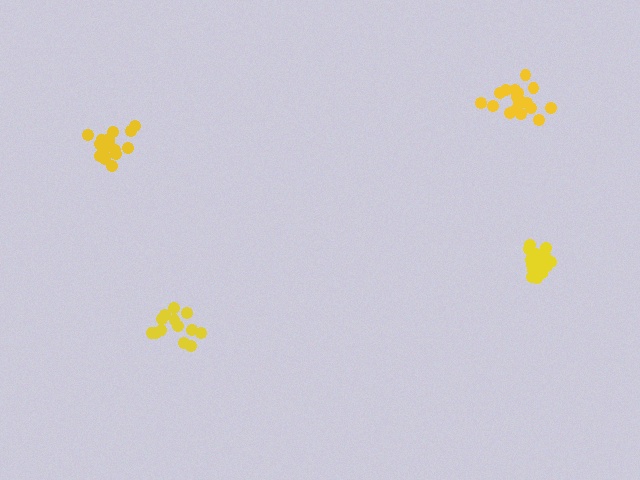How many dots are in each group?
Group 1: 18 dots, Group 2: 13 dots, Group 3: 18 dots, Group 4: 19 dots (68 total).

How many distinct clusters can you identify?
There are 4 distinct clusters.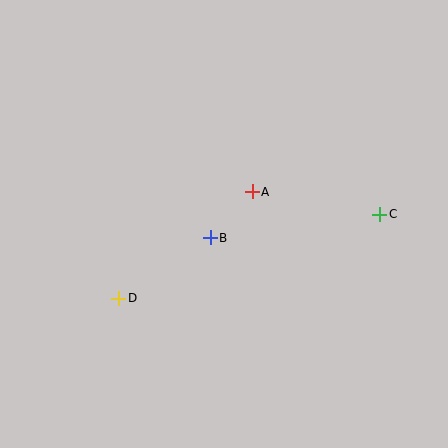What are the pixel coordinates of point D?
Point D is at (119, 298).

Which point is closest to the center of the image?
Point B at (210, 238) is closest to the center.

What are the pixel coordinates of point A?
Point A is at (252, 192).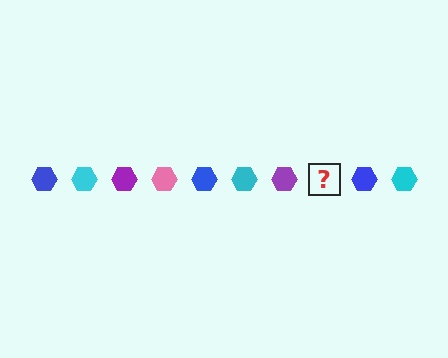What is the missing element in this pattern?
The missing element is a pink hexagon.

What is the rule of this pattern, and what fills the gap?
The rule is that the pattern cycles through blue, cyan, purple, pink hexagons. The gap should be filled with a pink hexagon.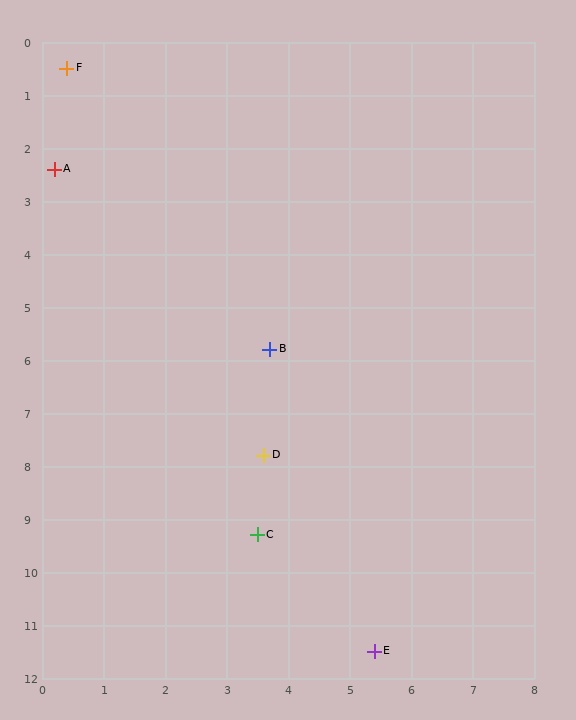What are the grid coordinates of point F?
Point F is at approximately (0.4, 0.5).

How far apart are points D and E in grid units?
Points D and E are about 4.1 grid units apart.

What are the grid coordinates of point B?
Point B is at approximately (3.7, 5.8).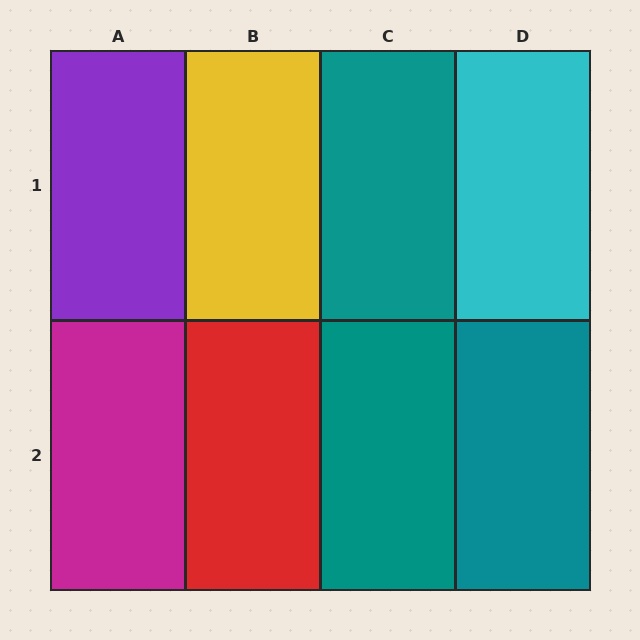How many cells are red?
1 cell is red.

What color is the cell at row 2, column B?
Red.